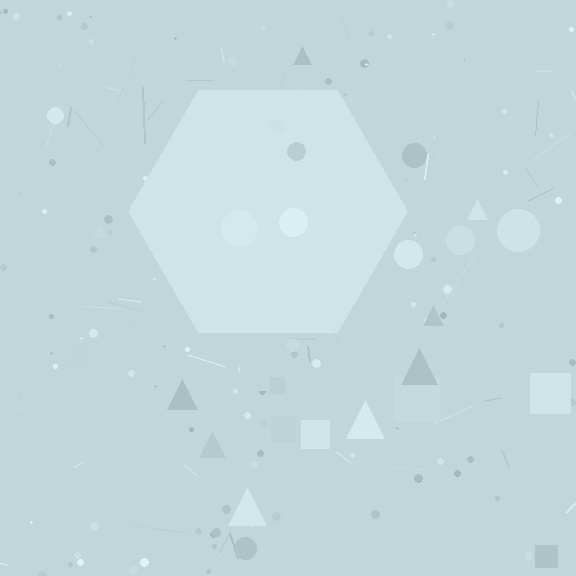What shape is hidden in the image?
A hexagon is hidden in the image.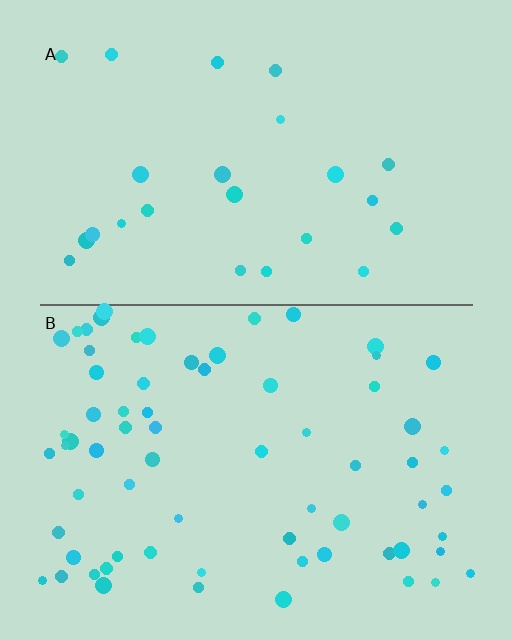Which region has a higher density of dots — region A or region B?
B (the bottom).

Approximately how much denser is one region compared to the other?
Approximately 2.8× — region B over region A.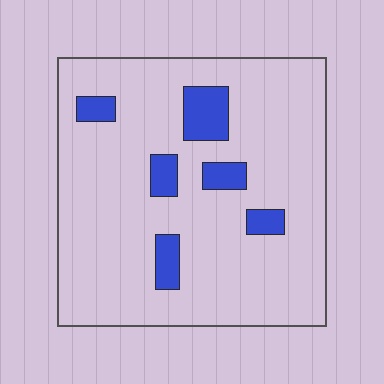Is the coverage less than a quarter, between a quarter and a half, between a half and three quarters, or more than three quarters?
Less than a quarter.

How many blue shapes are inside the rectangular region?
6.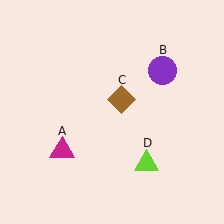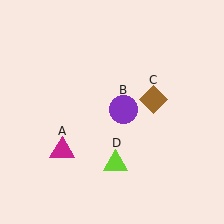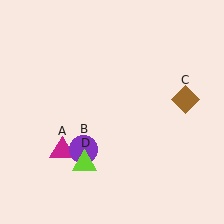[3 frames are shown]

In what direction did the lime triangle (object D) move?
The lime triangle (object D) moved left.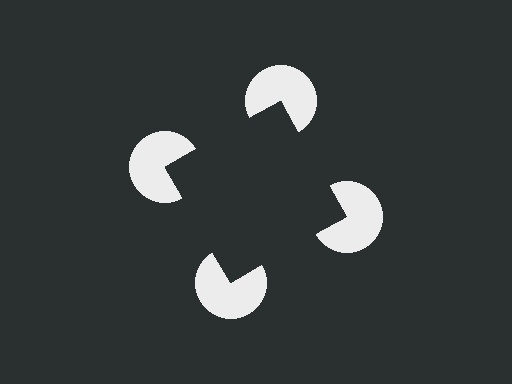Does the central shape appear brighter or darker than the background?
It typically appears slightly darker than the background, even though no actual brightness change is drawn.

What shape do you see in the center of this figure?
An illusory square — its edges are inferred from the aligned wedge cuts in the pac-man discs, not physically drawn.